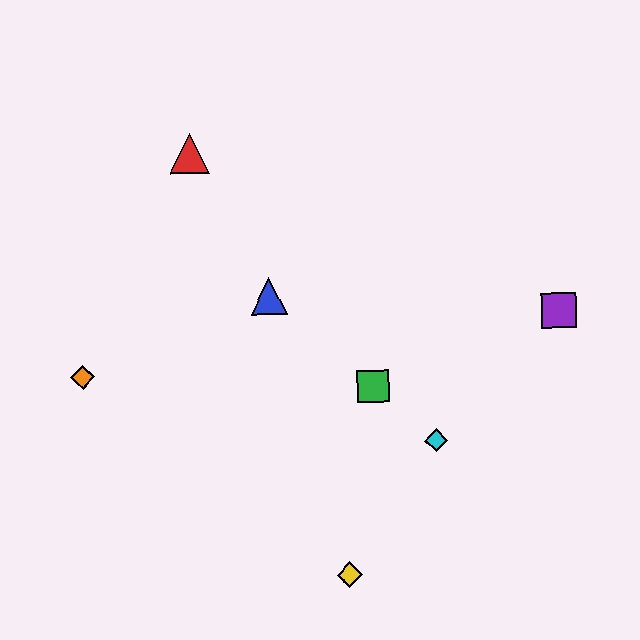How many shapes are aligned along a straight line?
3 shapes (the blue triangle, the green square, the cyan diamond) are aligned along a straight line.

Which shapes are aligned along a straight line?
The blue triangle, the green square, the cyan diamond are aligned along a straight line.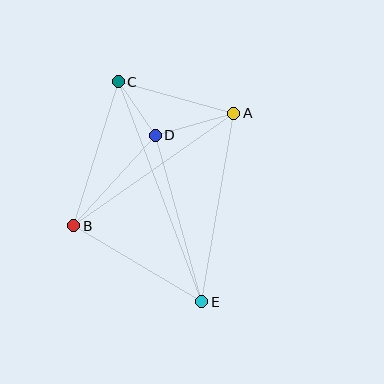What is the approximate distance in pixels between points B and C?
The distance between B and C is approximately 151 pixels.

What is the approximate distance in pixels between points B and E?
The distance between B and E is approximately 149 pixels.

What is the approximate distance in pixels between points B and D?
The distance between B and D is approximately 122 pixels.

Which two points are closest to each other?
Points C and D are closest to each other.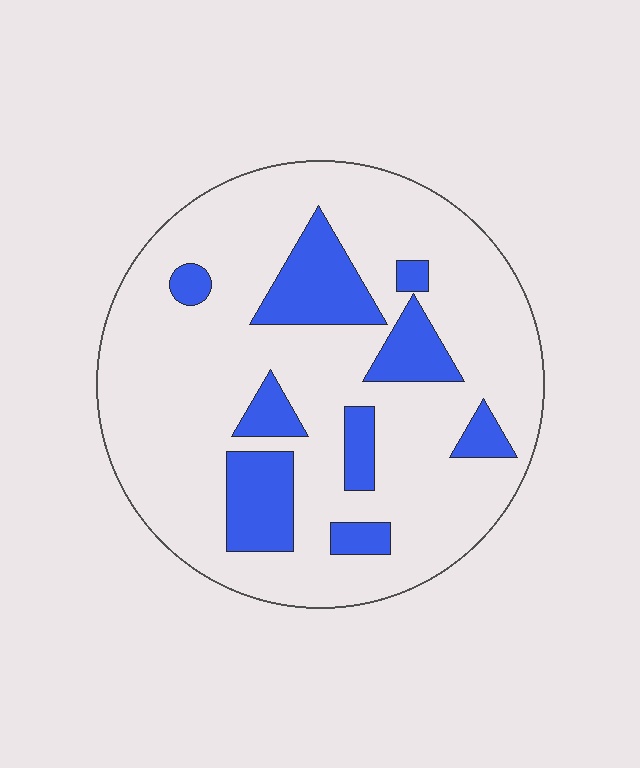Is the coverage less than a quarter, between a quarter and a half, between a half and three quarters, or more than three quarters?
Less than a quarter.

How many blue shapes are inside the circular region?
9.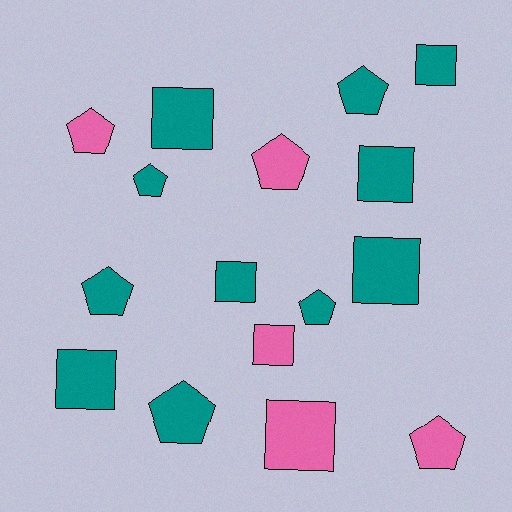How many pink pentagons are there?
There are 3 pink pentagons.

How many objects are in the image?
There are 16 objects.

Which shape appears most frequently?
Pentagon, with 8 objects.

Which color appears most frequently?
Teal, with 11 objects.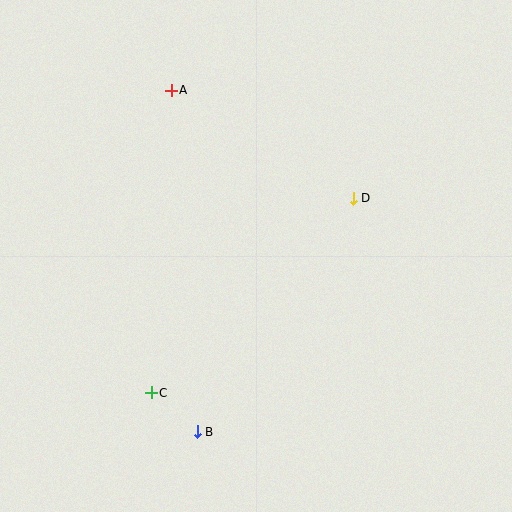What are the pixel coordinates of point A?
Point A is at (171, 90).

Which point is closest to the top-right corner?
Point D is closest to the top-right corner.